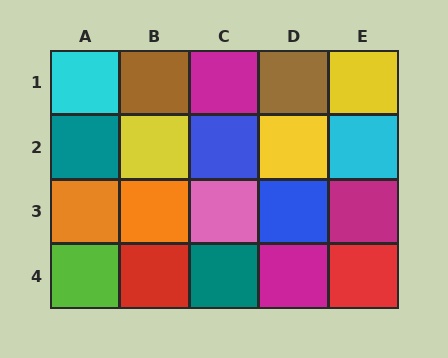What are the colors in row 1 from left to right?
Cyan, brown, magenta, brown, yellow.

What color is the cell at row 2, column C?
Blue.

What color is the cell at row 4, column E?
Red.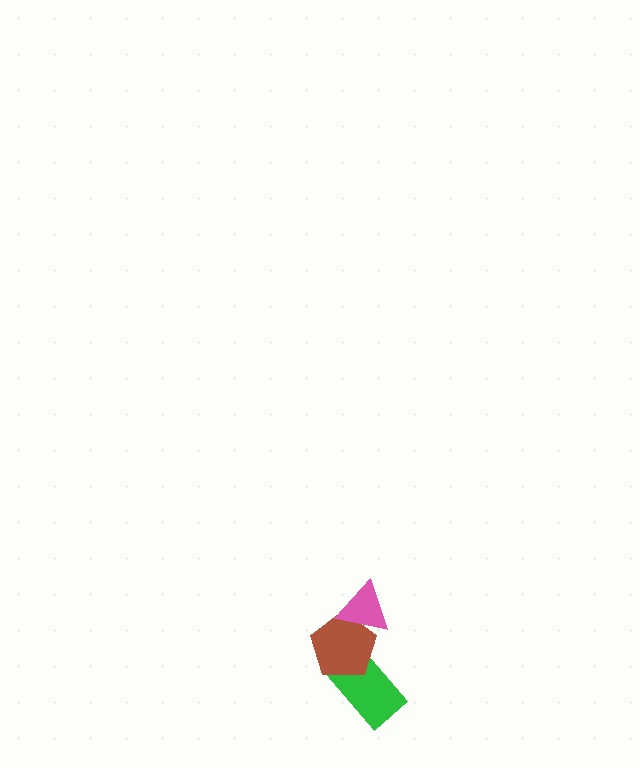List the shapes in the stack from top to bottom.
From top to bottom: the pink triangle, the brown pentagon, the green rectangle.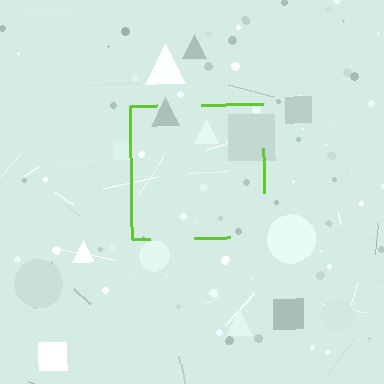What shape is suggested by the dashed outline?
The dashed outline suggests a square.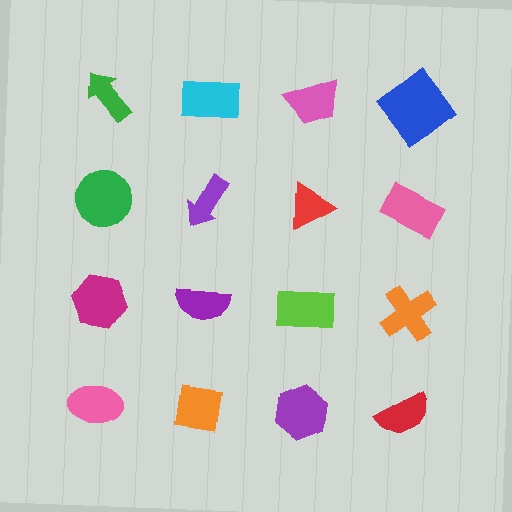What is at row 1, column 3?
A pink trapezoid.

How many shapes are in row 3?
4 shapes.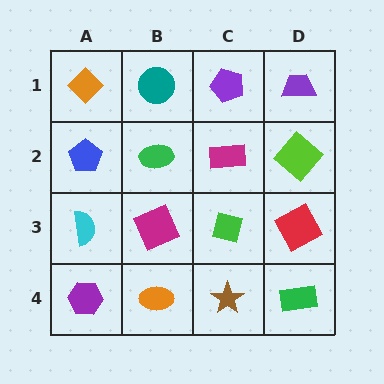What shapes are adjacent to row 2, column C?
A purple pentagon (row 1, column C), a green diamond (row 3, column C), a green ellipse (row 2, column B), a lime diamond (row 2, column D).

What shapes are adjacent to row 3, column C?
A magenta rectangle (row 2, column C), a brown star (row 4, column C), a magenta square (row 3, column B), a red square (row 3, column D).